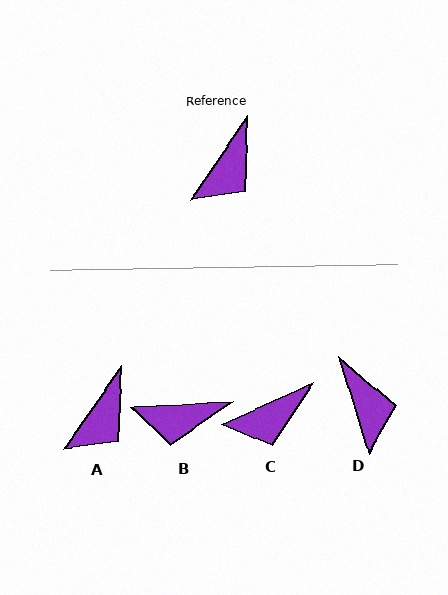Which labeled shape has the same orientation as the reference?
A.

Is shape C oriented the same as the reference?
No, it is off by about 32 degrees.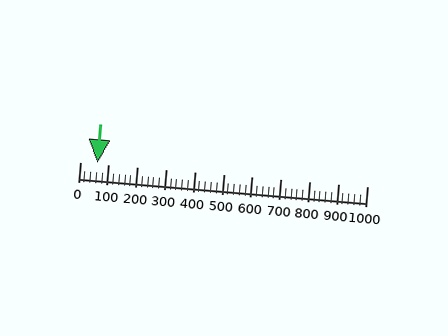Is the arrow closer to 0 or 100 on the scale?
The arrow is closer to 100.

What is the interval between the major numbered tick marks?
The major tick marks are spaced 100 units apart.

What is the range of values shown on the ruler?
The ruler shows values from 0 to 1000.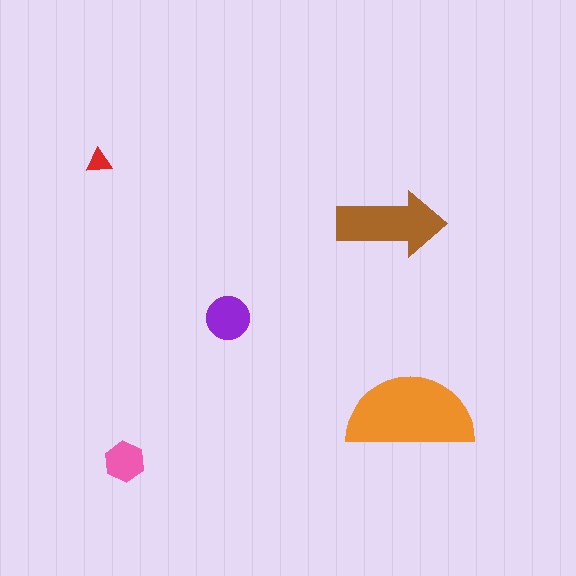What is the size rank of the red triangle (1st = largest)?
5th.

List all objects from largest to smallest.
The orange semicircle, the brown arrow, the purple circle, the pink hexagon, the red triangle.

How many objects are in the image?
There are 5 objects in the image.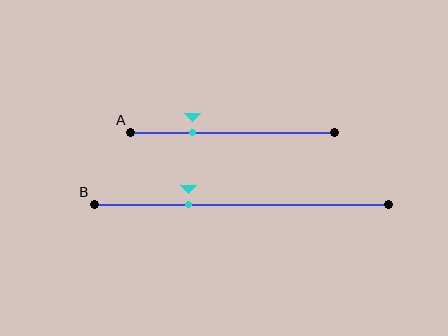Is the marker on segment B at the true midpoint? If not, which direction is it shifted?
No, the marker on segment B is shifted to the left by about 18% of the segment length.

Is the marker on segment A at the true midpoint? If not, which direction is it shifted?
No, the marker on segment A is shifted to the left by about 20% of the segment length.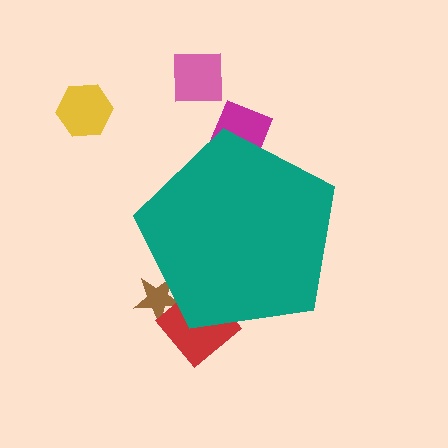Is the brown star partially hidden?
Yes, the brown star is partially hidden behind the teal pentagon.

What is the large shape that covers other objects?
A teal pentagon.